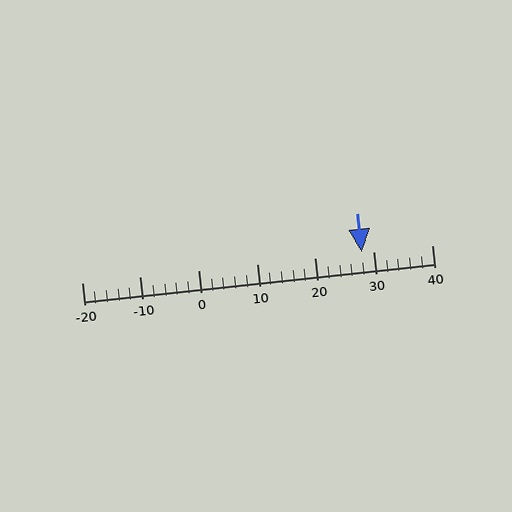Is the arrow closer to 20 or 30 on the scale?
The arrow is closer to 30.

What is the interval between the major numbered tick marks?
The major tick marks are spaced 10 units apart.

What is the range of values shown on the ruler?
The ruler shows values from -20 to 40.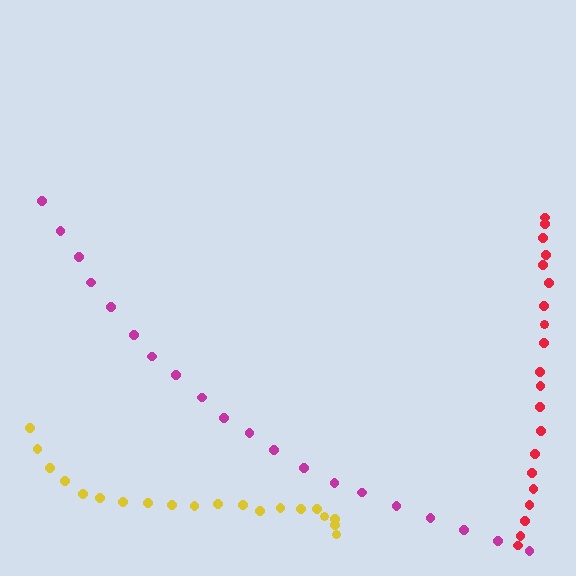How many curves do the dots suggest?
There are 3 distinct paths.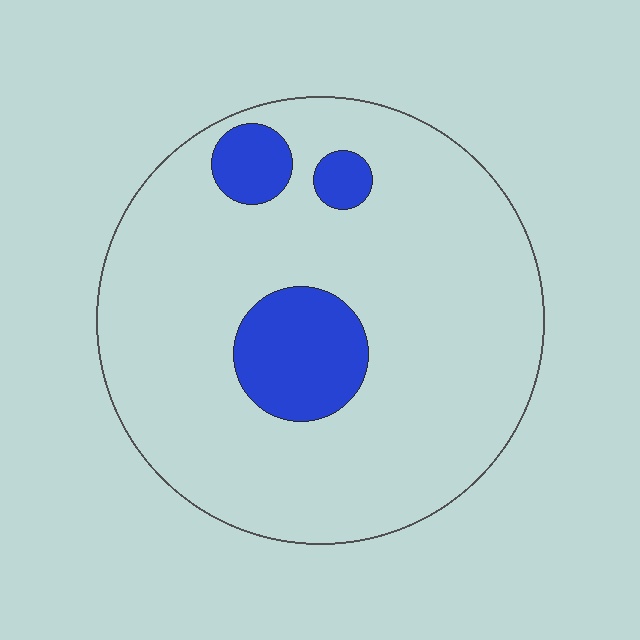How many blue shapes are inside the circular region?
3.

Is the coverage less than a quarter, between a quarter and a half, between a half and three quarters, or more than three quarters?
Less than a quarter.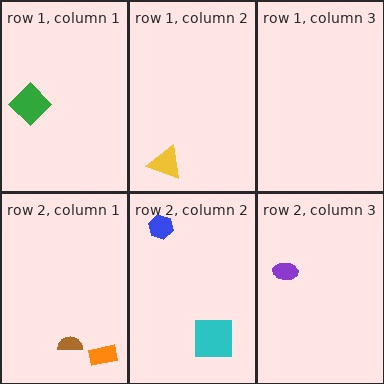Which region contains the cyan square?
The row 2, column 2 region.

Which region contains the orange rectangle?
The row 2, column 1 region.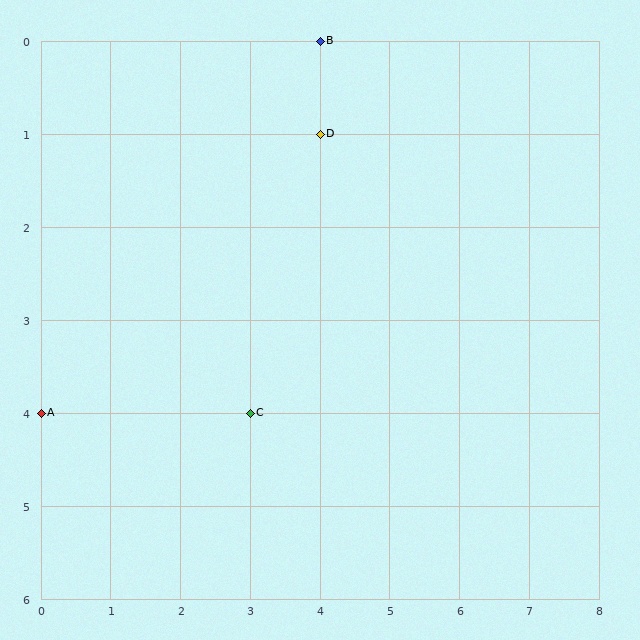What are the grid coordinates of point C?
Point C is at grid coordinates (3, 4).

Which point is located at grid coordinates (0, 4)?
Point A is at (0, 4).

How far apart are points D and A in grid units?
Points D and A are 4 columns and 3 rows apart (about 5.0 grid units diagonally).